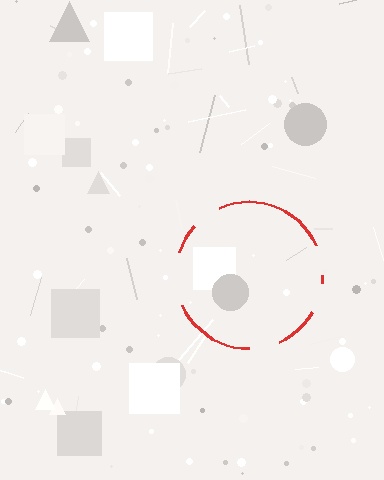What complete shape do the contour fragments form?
The contour fragments form a circle.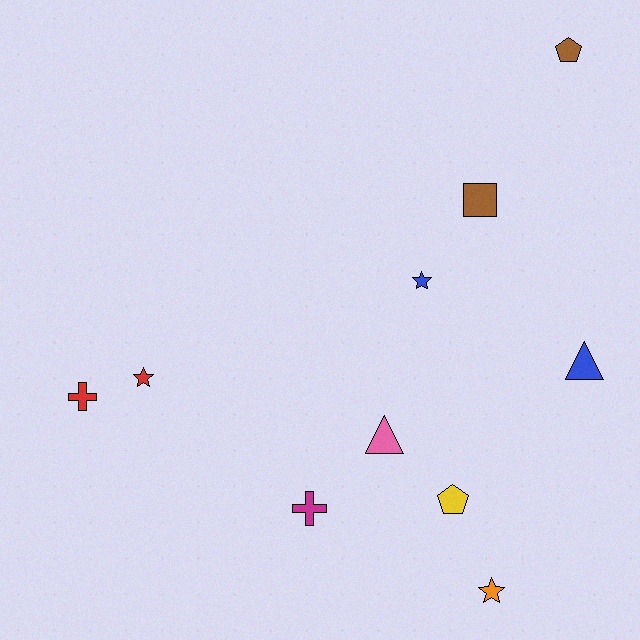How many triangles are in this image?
There are 2 triangles.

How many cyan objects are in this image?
There are no cyan objects.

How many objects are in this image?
There are 10 objects.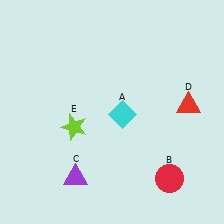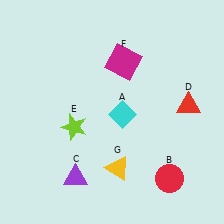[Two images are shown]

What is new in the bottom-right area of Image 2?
A yellow triangle (G) was added in the bottom-right area of Image 2.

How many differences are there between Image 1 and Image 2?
There are 2 differences between the two images.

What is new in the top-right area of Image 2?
A magenta square (F) was added in the top-right area of Image 2.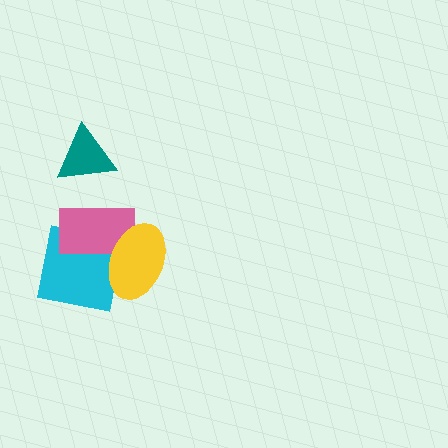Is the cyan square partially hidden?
Yes, it is partially covered by another shape.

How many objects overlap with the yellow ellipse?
2 objects overlap with the yellow ellipse.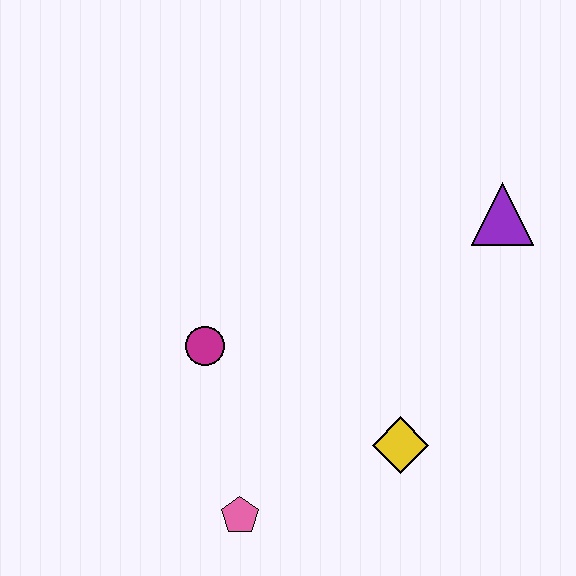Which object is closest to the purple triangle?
The yellow diamond is closest to the purple triangle.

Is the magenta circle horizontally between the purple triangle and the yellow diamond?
No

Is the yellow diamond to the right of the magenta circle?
Yes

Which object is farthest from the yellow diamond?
The purple triangle is farthest from the yellow diamond.